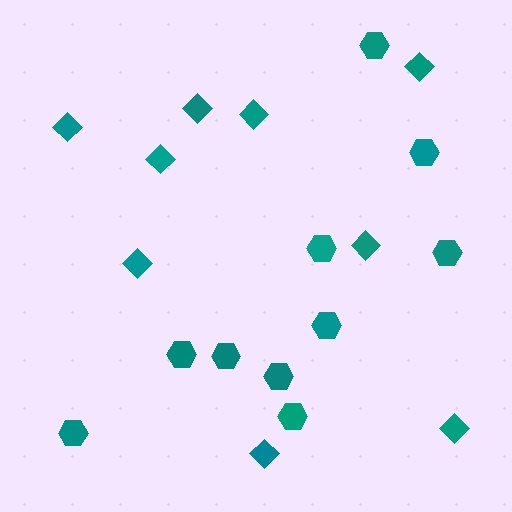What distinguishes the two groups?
There are 2 groups: one group of diamonds (9) and one group of hexagons (10).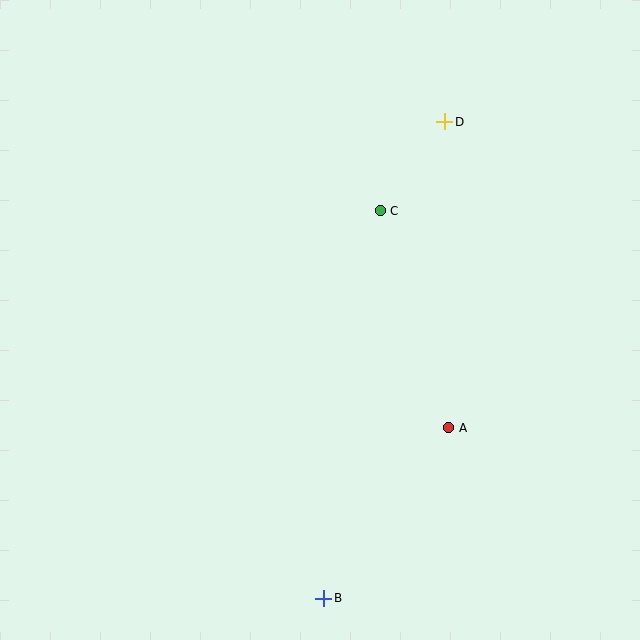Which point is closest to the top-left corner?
Point C is closest to the top-left corner.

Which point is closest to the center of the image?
Point C at (380, 211) is closest to the center.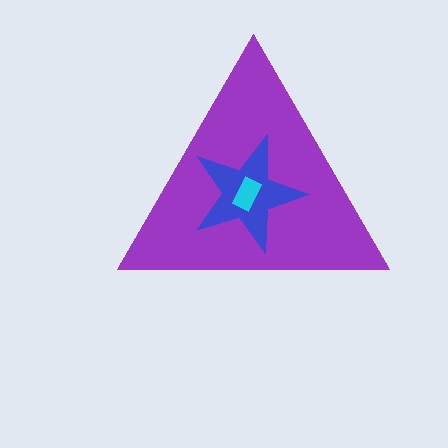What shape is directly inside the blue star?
The cyan rectangle.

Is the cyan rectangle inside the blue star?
Yes.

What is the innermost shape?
The cyan rectangle.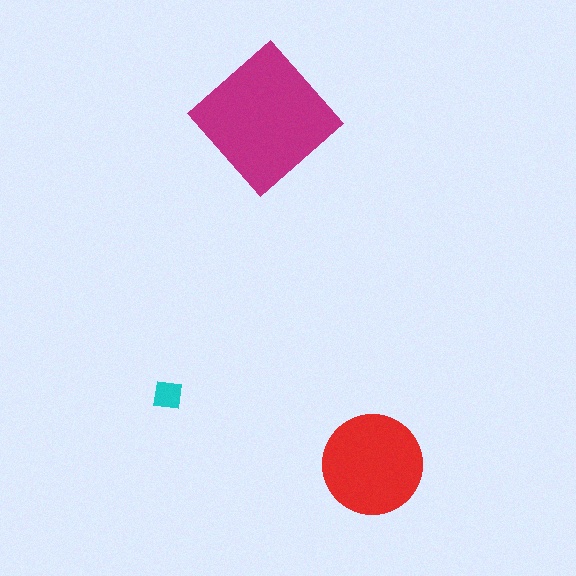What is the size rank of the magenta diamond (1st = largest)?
1st.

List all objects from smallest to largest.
The cyan square, the red circle, the magenta diamond.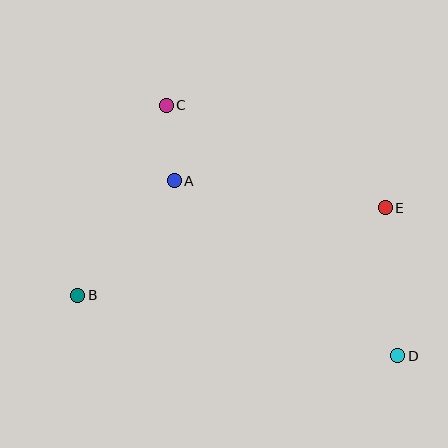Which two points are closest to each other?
Points A and C are closest to each other.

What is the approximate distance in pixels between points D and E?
The distance between D and E is approximately 149 pixels.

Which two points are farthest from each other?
Points C and D are farthest from each other.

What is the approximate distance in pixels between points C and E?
The distance between C and E is approximately 242 pixels.